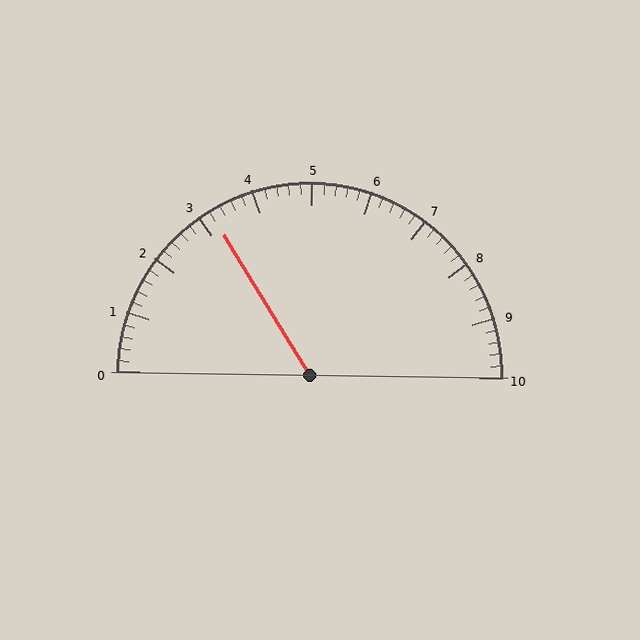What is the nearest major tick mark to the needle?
The nearest major tick mark is 3.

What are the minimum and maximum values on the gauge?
The gauge ranges from 0 to 10.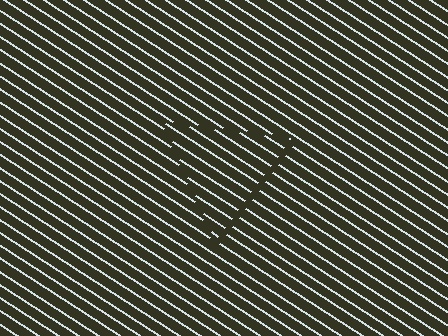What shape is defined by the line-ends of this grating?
An illusory triangle. The interior of the shape contains the same grating, shifted by half a period — the contour is defined by the phase discontinuity where line-ends from the inner and outer gratings abut.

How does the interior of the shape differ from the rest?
The interior of the shape contains the same grating, shifted by half a period — the contour is defined by the phase discontinuity where line-ends from the inner and outer gratings abut.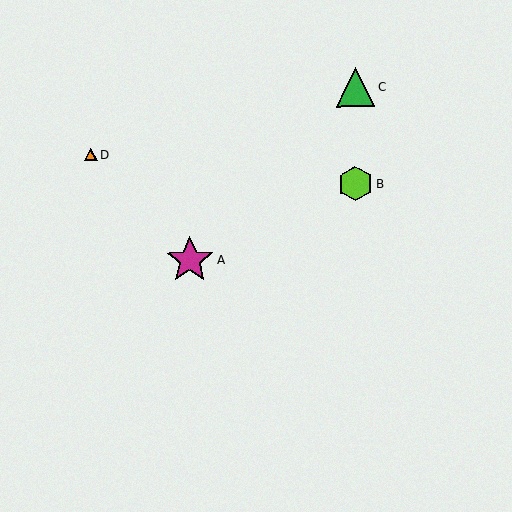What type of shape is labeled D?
Shape D is an orange triangle.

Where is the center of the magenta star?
The center of the magenta star is at (190, 260).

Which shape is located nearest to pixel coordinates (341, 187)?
The lime hexagon (labeled B) at (355, 184) is nearest to that location.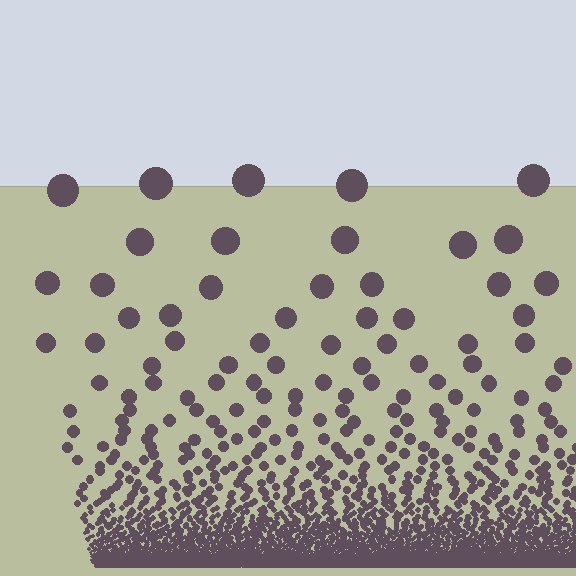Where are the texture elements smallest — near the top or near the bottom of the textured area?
Near the bottom.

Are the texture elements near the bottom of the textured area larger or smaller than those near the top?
Smaller. The gradient is inverted — elements near the bottom are smaller and denser.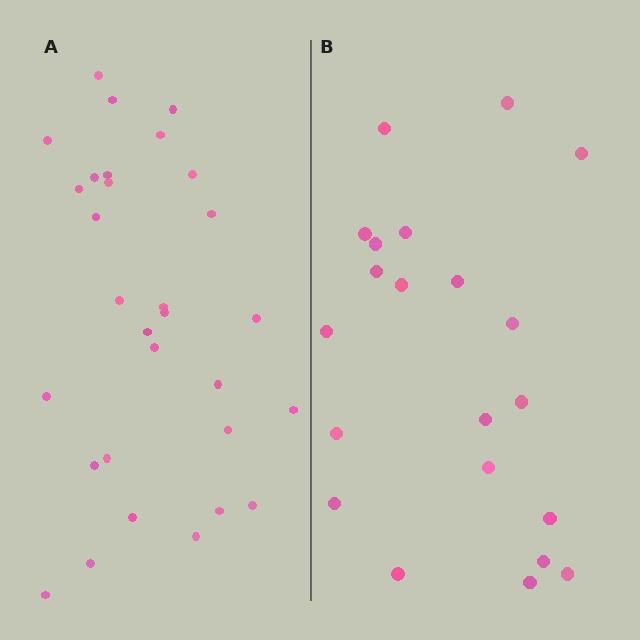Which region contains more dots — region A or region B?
Region A (the left region) has more dots.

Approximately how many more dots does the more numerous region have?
Region A has roughly 8 or so more dots than region B.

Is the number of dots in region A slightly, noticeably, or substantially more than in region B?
Region A has noticeably more, but not dramatically so. The ratio is roughly 1.4 to 1.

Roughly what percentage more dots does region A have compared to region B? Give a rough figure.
About 45% more.